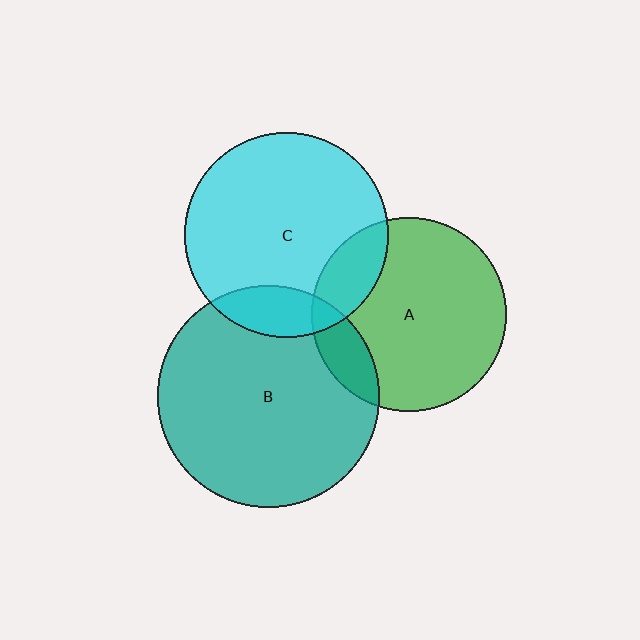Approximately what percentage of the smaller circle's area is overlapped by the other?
Approximately 15%.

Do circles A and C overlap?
Yes.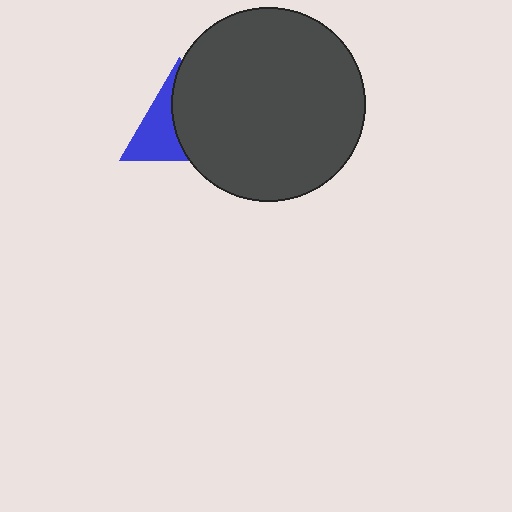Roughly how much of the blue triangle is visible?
A small part of it is visible (roughly 45%).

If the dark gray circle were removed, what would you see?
You would see the complete blue triangle.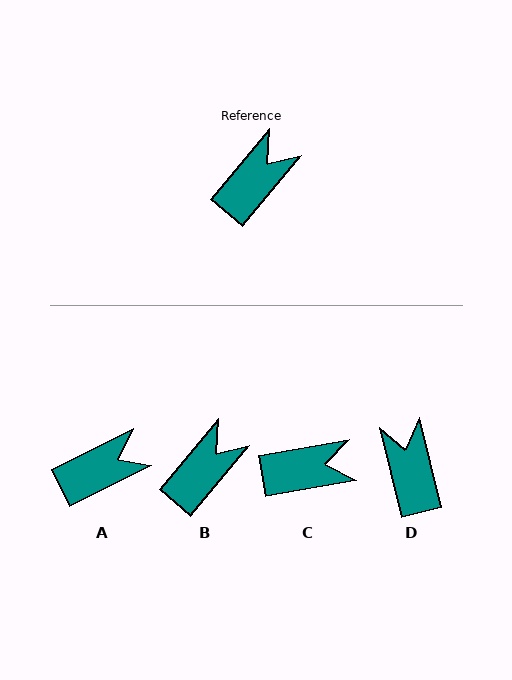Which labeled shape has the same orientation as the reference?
B.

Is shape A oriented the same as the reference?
No, it is off by about 24 degrees.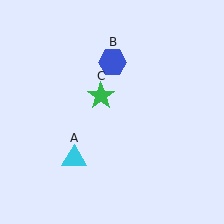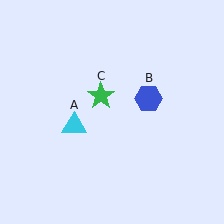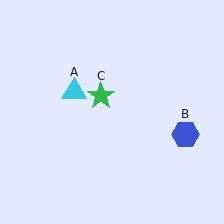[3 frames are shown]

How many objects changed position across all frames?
2 objects changed position: cyan triangle (object A), blue hexagon (object B).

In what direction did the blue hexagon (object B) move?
The blue hexagon (object B) moved down and to the right.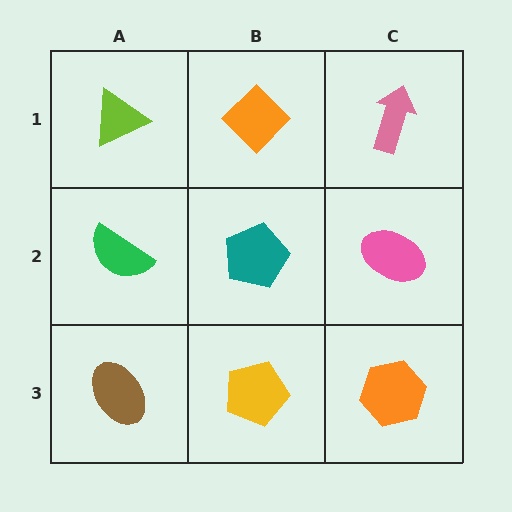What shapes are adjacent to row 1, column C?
A pink ellipse (row 2, column C), an orange diamond (row 1, column B).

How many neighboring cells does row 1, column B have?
3.